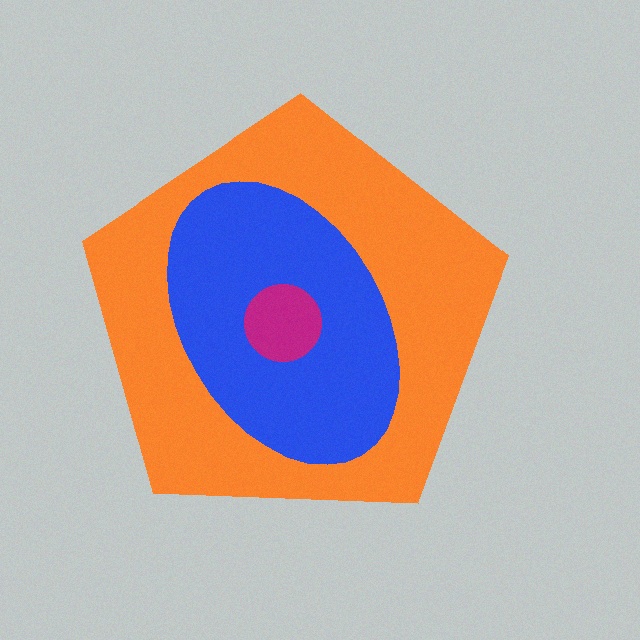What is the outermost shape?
The orange pentagon.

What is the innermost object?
The magenta circle.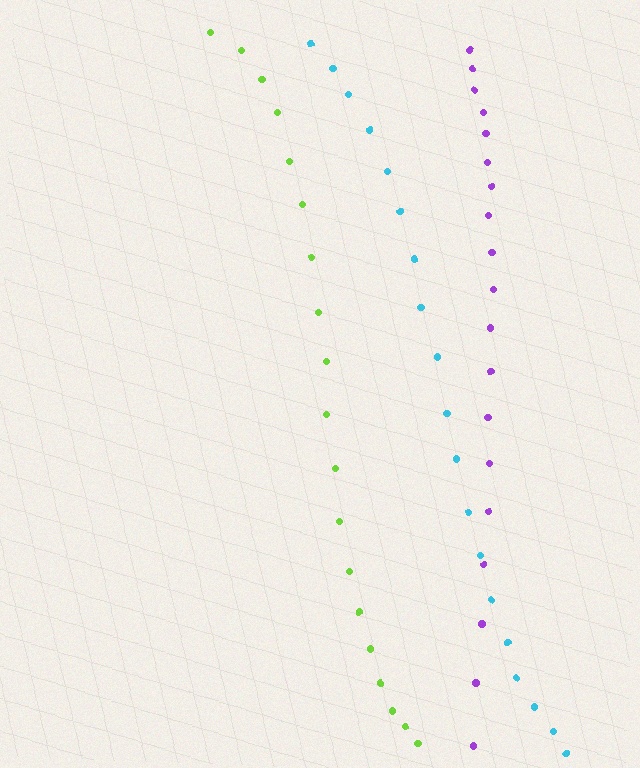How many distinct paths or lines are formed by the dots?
There are 3 distinct paths.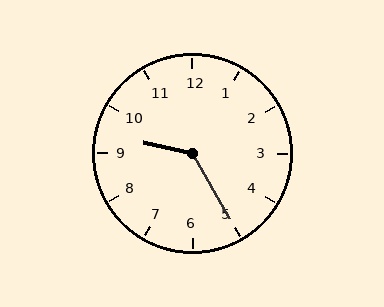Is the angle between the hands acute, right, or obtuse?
It is obtuse.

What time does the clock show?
9:25.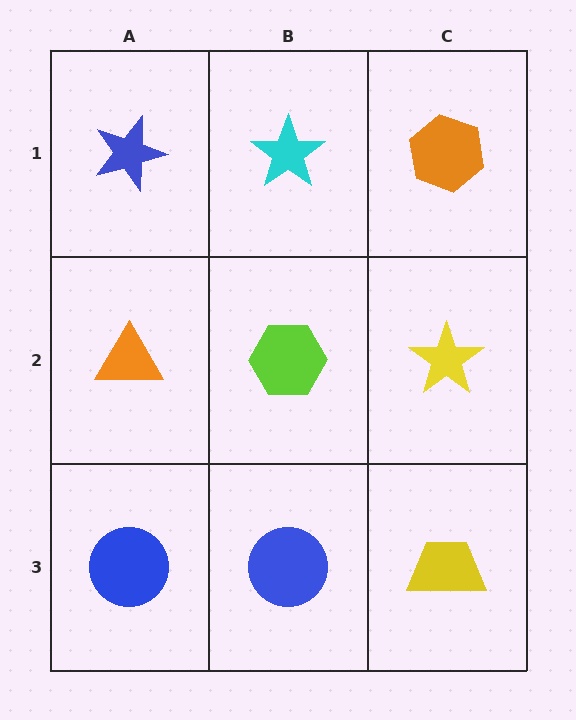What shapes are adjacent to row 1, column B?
A lime hexagon (row 2, column B), a blue star (row 1, column A), an orange hexagon (row 1, column C).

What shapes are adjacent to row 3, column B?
A lime hexagon (row 2, column B), a blue circle (row 3, column A), a yellow trapezoid (row 3, column C).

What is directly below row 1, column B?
A lime hexagon.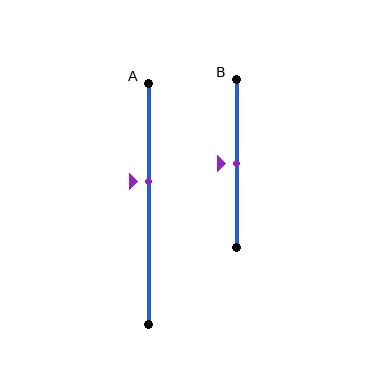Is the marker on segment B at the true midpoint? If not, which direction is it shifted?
Yes, the marker on segment B is at the true midpoint.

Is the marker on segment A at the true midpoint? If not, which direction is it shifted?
No, the marker on segment A is shifted upward by about 9% of the segment length.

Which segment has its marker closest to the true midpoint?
Segment B has its marker closest to the true midpoint.